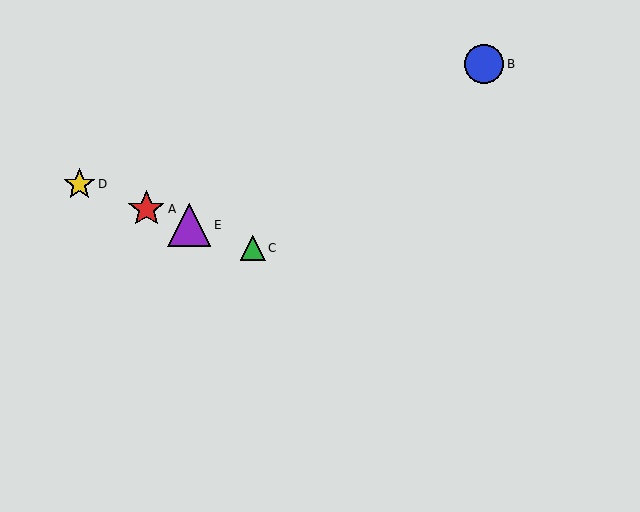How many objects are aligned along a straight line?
4 objects (A, C, D, E) are aligned along a straight line.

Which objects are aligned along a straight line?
Objects A, C, D, E are aligned along a straight line.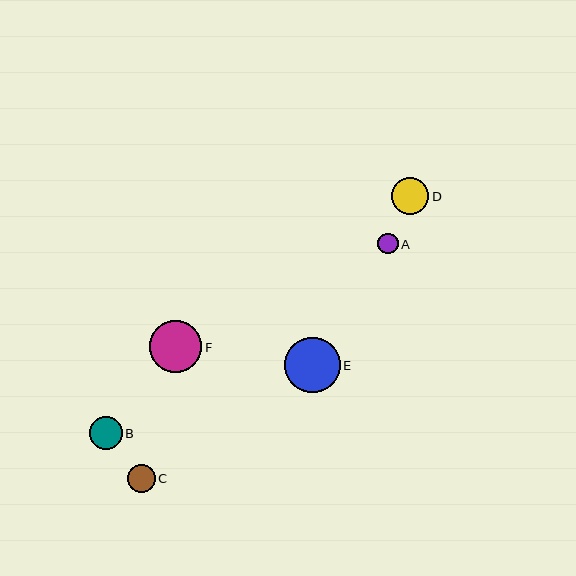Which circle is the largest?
Circle E is the largest with a size of approximately 55 pixels.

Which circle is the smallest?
Circle A is the smallest with a size of approximately 21 pixels.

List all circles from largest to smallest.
From largest to smallest: E, F, D, B, C, A.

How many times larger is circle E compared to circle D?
Circle E is approximately 1.5 times the size of circle D.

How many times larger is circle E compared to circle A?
Circle E is approximately 2.7 times the size of circle A.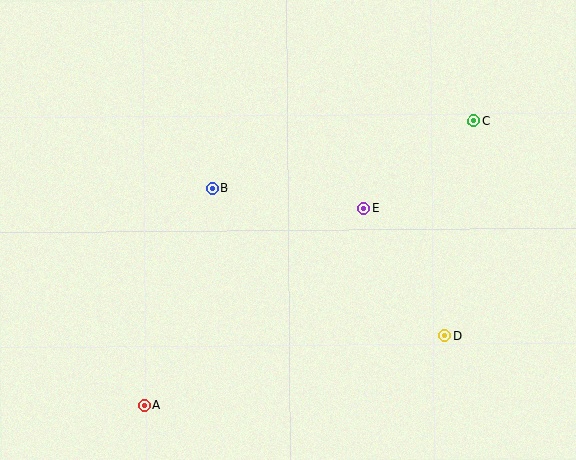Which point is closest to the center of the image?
Point E at (363, 208) is closest to the center.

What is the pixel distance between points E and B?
The distance between E and B is 153 pixels.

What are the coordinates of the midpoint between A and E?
The midpoint between A and E is at (254, 307).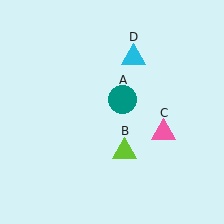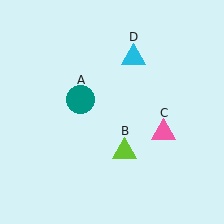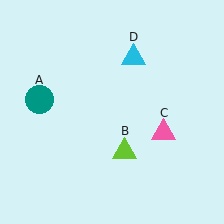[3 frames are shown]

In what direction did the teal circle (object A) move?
The teal circle (object A) moved left.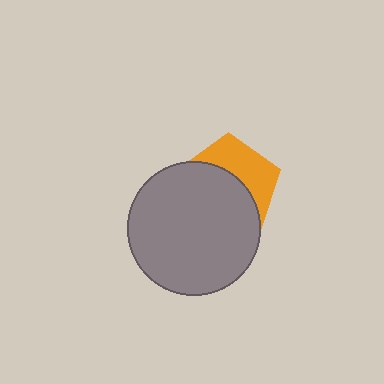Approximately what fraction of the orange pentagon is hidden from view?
Roughly 60% of the orange pentagon is hidden behind the gray circle.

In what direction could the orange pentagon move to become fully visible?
The orange pentagon could move toward the upper-right. That would shift it out from behind the gray circle entirely.